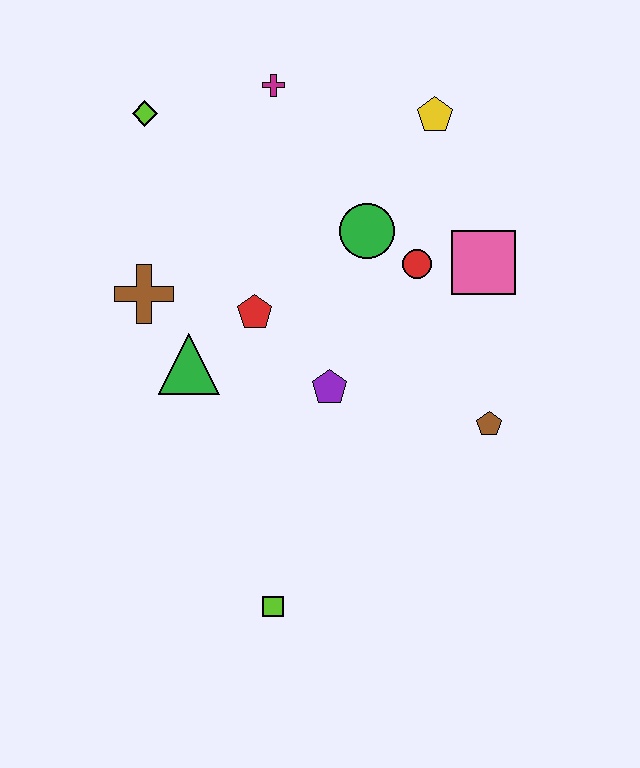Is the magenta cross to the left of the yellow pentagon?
Yes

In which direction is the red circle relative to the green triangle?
The red circle is to the right of the green triangle.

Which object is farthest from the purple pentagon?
The lime diamond is farthest from the purple pentagon.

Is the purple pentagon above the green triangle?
No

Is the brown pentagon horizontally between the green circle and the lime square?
No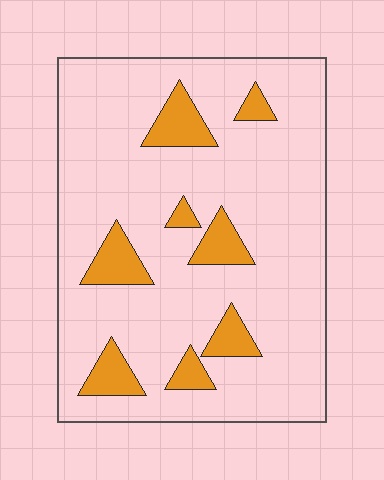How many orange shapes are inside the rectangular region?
8.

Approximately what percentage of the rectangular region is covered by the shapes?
Approximately 15%.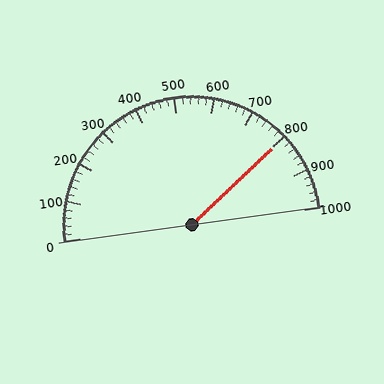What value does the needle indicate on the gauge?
The needle indicates approximately 800.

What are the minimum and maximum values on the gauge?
The gauge ranges from 0 to 1000.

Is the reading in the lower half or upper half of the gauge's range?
The reading is in the upper half of the range (0 to 1000).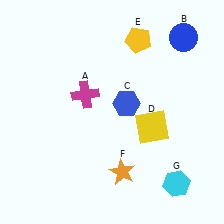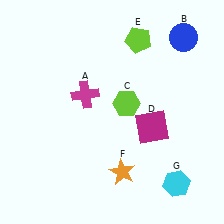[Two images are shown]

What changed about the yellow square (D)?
In Image 1, D is yellow. In Image 2, it changed to magenta.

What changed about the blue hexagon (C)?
In Image 1, C is blue. In Image 2, it changed to lime.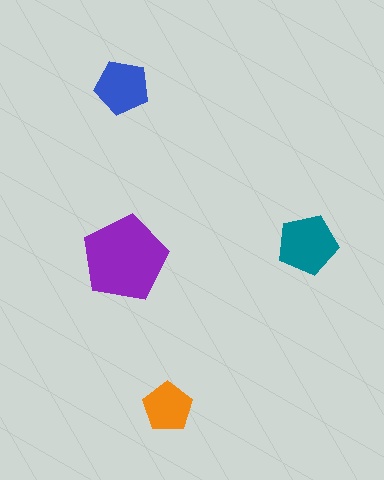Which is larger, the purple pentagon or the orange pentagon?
The purple one.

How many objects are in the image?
There are 4 objects in the image.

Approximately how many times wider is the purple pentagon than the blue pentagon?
About 1.5 times wider.